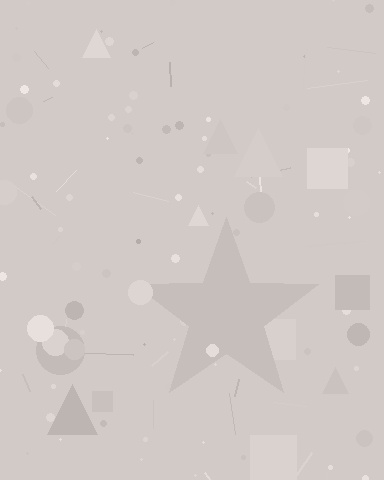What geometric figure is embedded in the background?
A star is embedded in the background.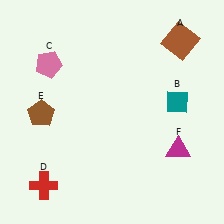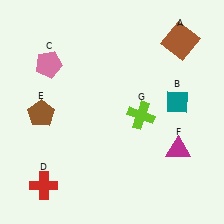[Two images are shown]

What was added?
A lime cross (G) was added in Image 2.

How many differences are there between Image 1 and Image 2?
There is 1 difference between the two images.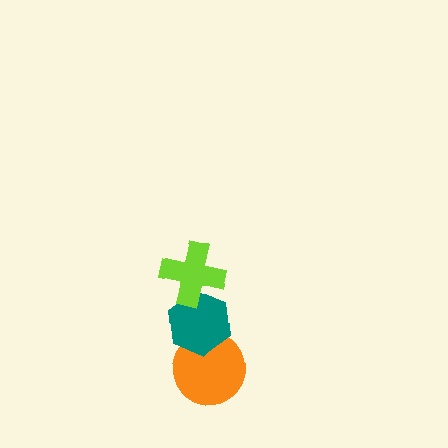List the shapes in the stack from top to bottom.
From top to bottom: the lime cross, the teal hexagon, the orange circle.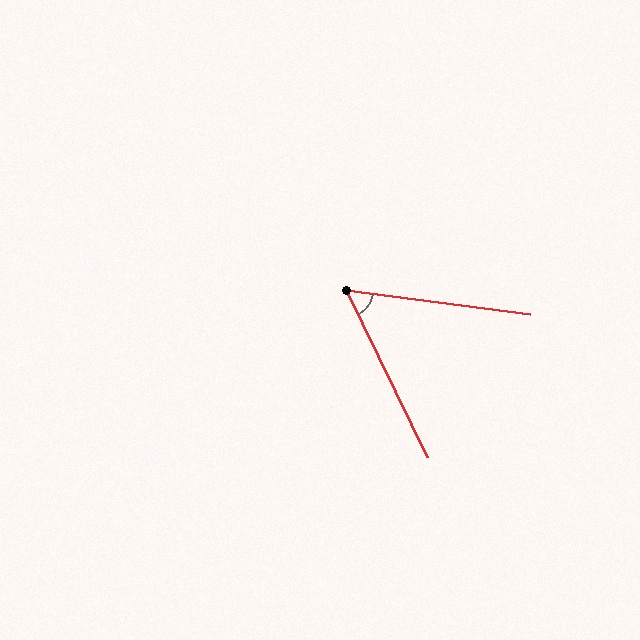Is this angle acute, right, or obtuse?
It is acute.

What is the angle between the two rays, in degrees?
Approximately 57 degrees.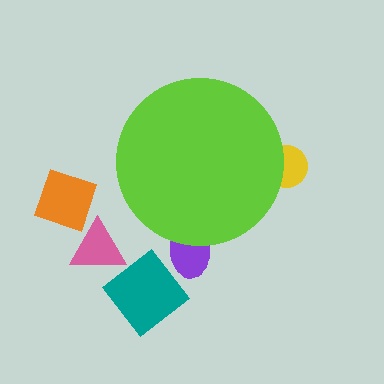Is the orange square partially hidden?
No, the orange square is fully visible.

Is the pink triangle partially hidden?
No, the pink triangle is fully visible.